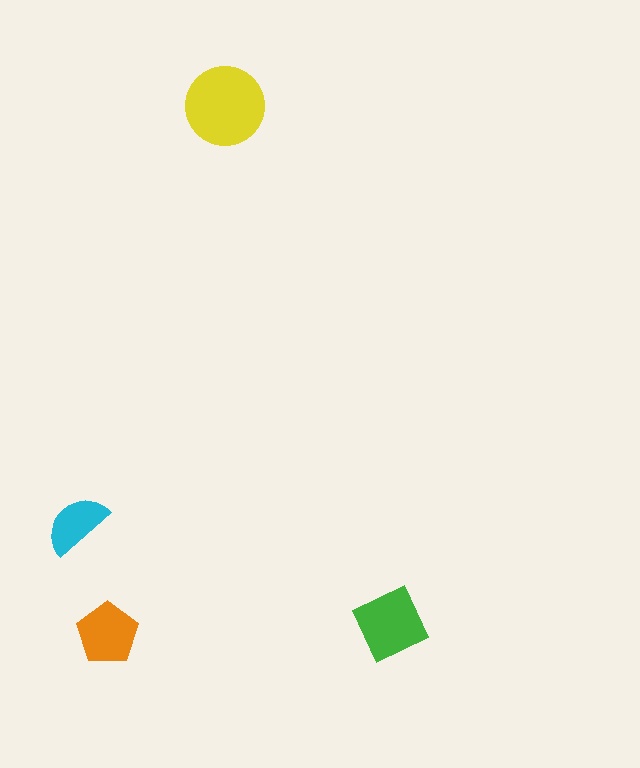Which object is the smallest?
The cyan semicircle.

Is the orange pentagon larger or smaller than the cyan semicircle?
Larger.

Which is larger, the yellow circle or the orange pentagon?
The yellow circle.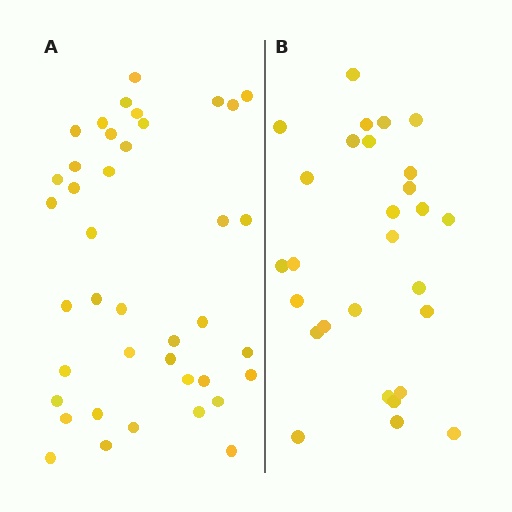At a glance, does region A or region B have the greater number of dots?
Region A (the left region) has more dots.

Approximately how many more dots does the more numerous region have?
Region A has roughly 12 or so more dots than region B.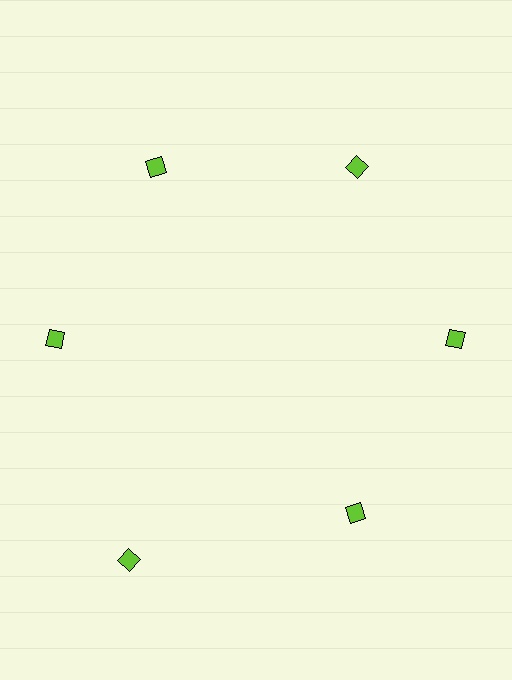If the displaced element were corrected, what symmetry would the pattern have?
It would have 6-fold rotational symmetry — the pattern would map onto itself every 60 degrees.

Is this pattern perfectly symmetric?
No. The 6 lime diamonds are arranged in a ring, but one element near the 7 o'clock position is pushed outward from the center, breaking the 6-fold rotational symmetry.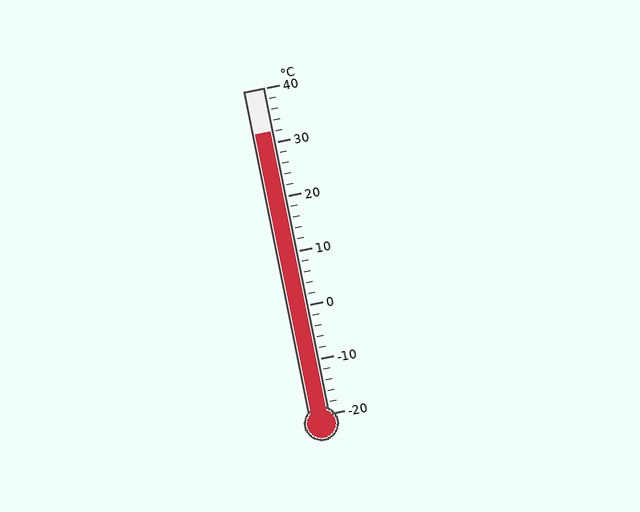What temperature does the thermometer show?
The thermometer shows approximately 32°C.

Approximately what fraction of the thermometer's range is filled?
The thermometer is filled to approximately 85% of its range.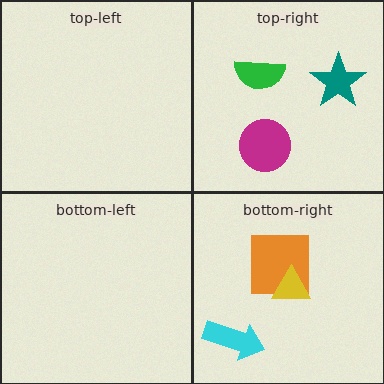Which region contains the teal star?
The top-right region.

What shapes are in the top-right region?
The green semicircle, the teal star, the magenta circle.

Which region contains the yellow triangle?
The bottom-right region.